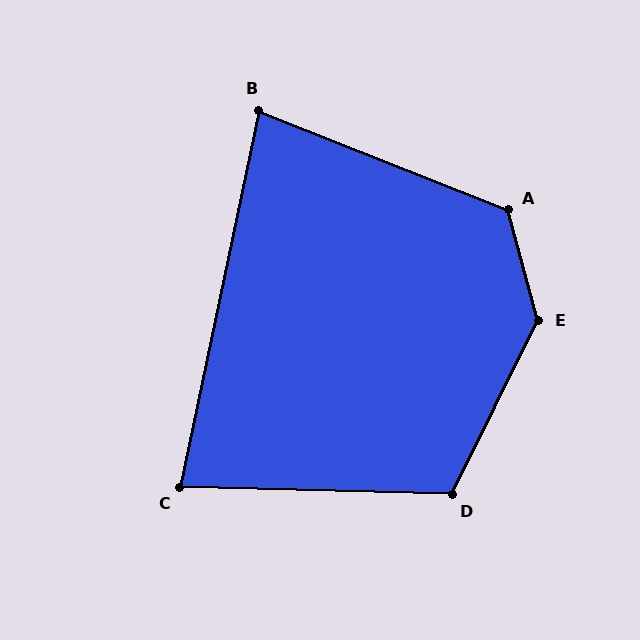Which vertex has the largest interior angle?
E, at approximately 138 degrees.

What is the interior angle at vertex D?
Approximately 115 degrees (obtuse).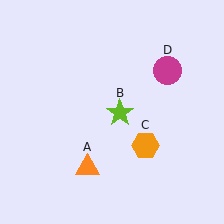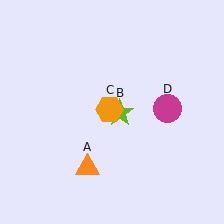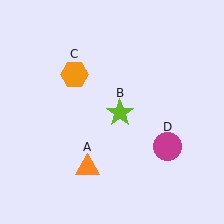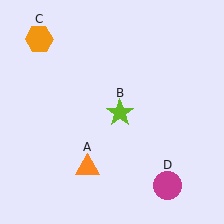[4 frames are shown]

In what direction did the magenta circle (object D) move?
The magenta circle (object D) moved down.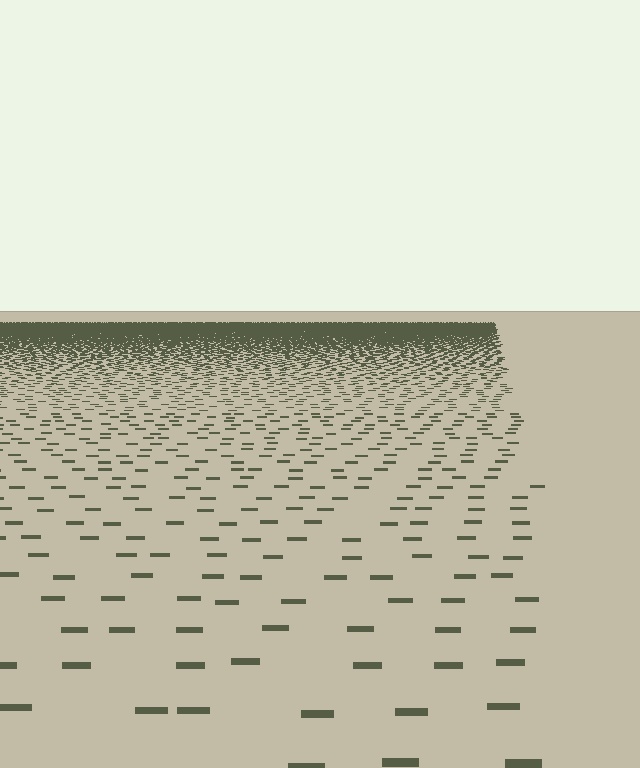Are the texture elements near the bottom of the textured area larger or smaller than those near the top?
Larger. Near the bottom, elements are closer to the viewer and appear at a bigger on-screen size.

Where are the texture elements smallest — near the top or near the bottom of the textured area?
Near the top.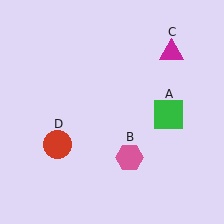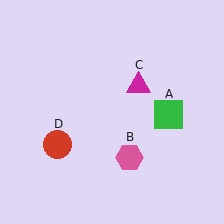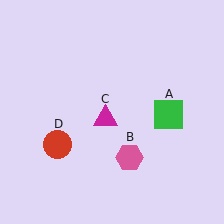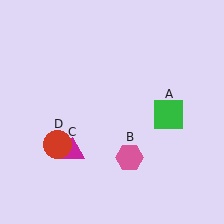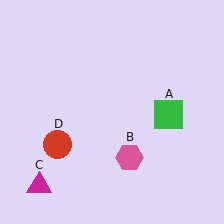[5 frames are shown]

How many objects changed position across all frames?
1 object changed position: magenta triangle (object C).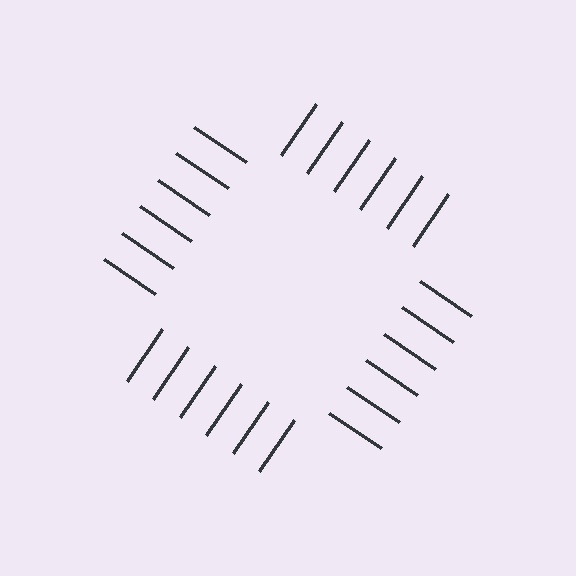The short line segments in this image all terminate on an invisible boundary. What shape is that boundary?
An illusory square — the line segments terminate on its edges but no continuous stroke is drawn.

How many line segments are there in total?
24 — 6 along each of the 4 edges.